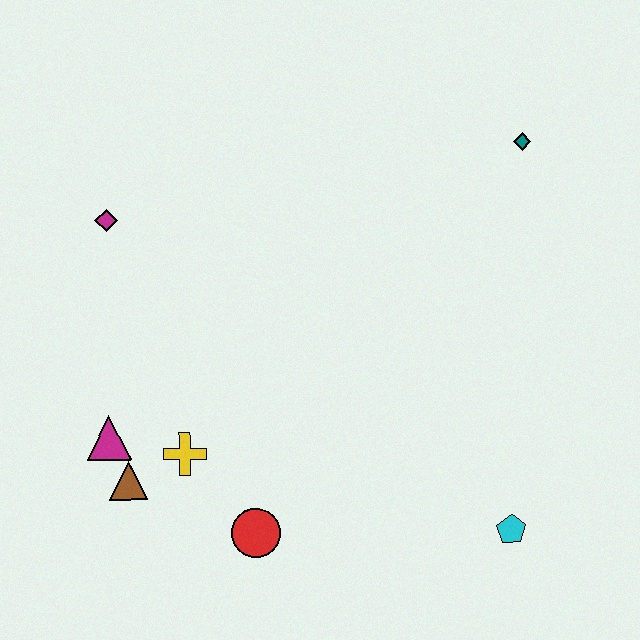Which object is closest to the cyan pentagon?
The red circle is closest to the cyan pentagon.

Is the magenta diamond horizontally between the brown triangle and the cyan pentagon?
No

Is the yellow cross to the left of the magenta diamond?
No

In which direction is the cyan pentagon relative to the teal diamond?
The cyan pentagon is below the teal diamond.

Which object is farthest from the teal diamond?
The brown triangle is farthest from the teal diamond.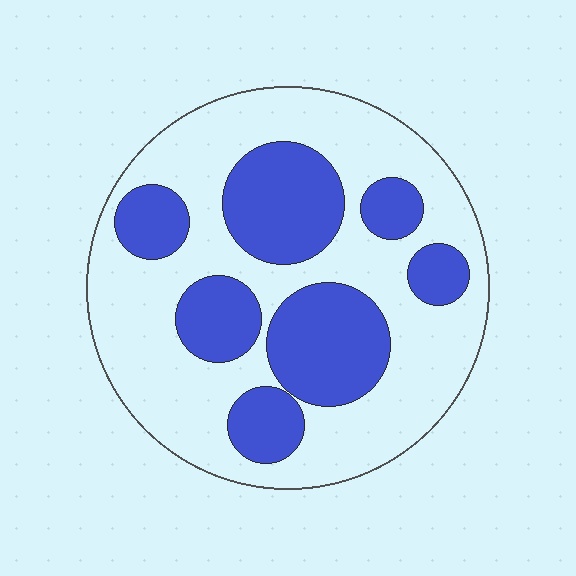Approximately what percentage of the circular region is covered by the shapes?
Approximately 35%.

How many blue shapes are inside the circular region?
7.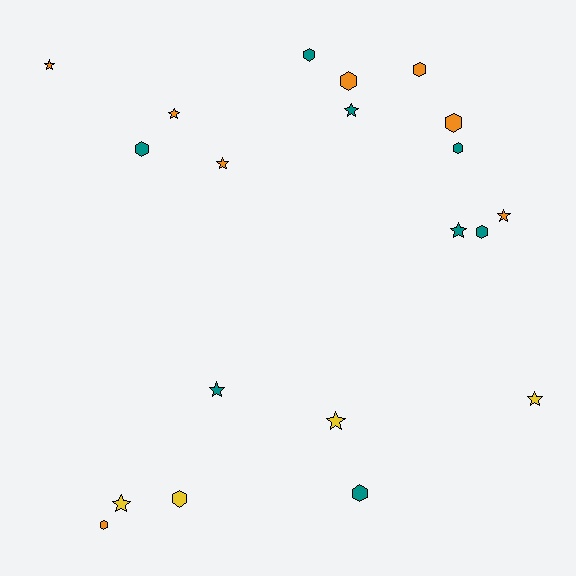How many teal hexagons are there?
There are 5 teal hexagons.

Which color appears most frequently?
Orange, with 8 objects.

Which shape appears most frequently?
Star, with 10 objects.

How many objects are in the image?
There are 20 objects.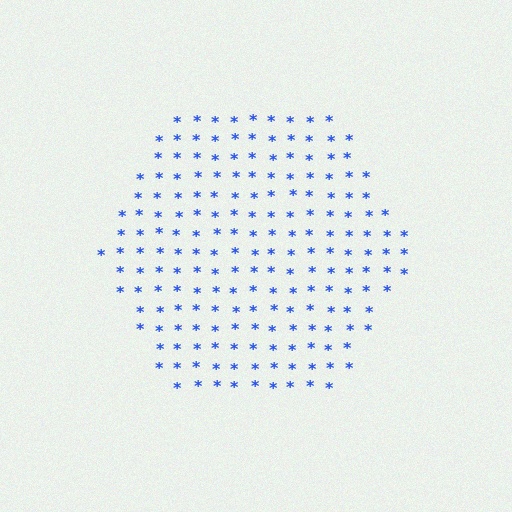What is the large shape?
The large shape is a hexagon.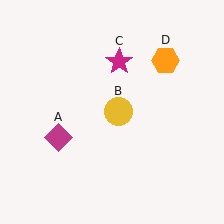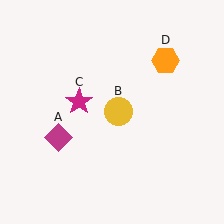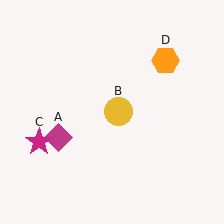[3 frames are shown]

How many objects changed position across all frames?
1 object changed position: magenta star (object C).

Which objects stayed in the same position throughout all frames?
Magenta diamond (object A) and yellow circle (object B) and orange hexagon (object D) remained stationary.